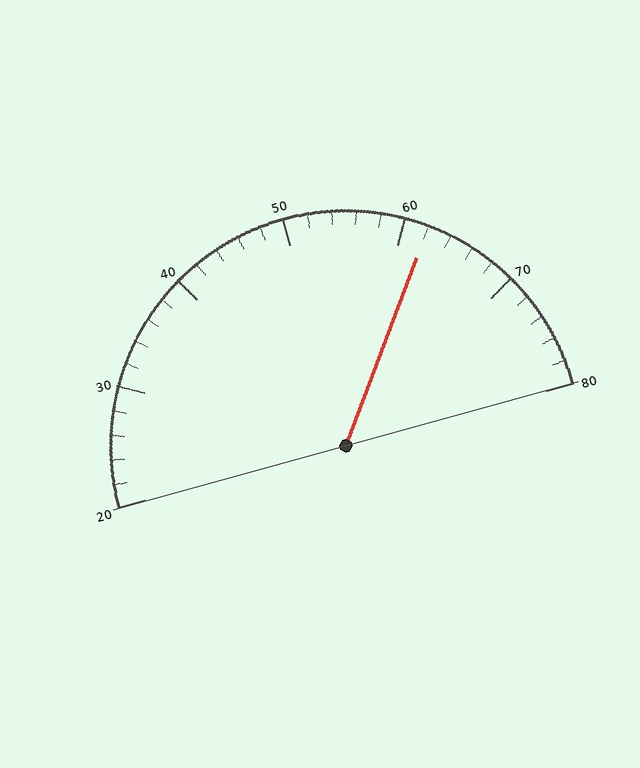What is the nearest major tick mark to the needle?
The nearest major tick mark is 60.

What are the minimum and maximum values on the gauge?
The gauge ranges from 20 to 80.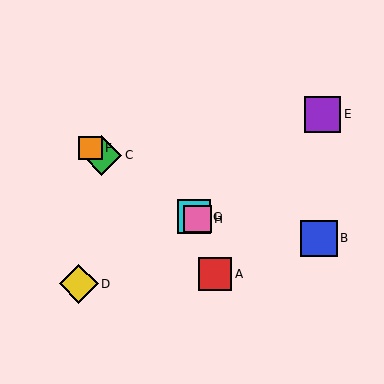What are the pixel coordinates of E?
Object E is at (323, 114).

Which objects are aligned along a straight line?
Objects C, F, G, H are aligned along a straight line.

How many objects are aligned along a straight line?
4 objects (C, F, G, H) are aligned along a straight line.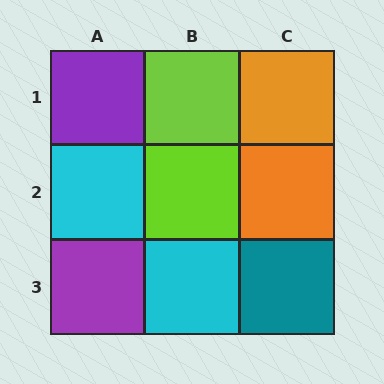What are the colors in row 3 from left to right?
Purple, cyan, teal.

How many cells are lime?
2 cells are lime.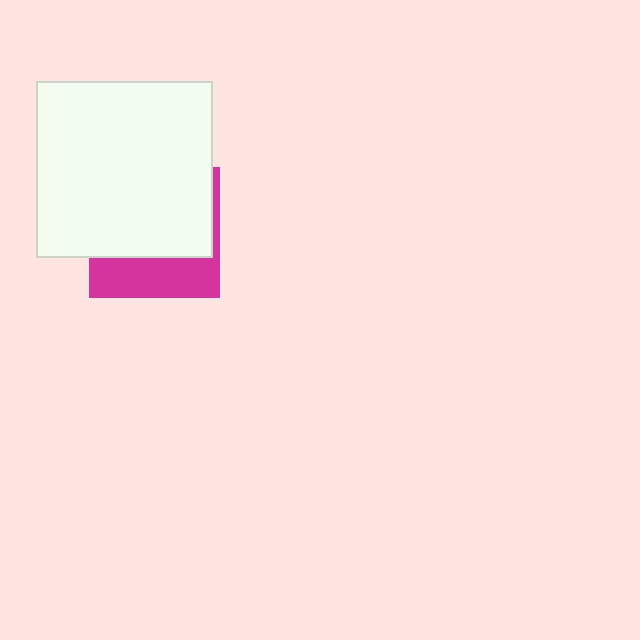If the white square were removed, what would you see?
You would see the complete magenta square.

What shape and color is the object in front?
The object in front is a white square.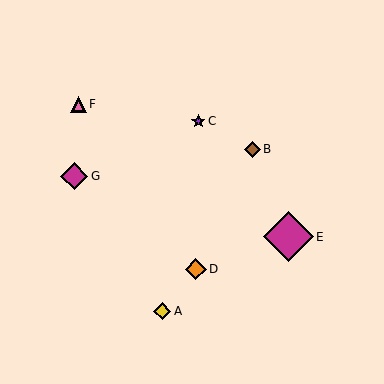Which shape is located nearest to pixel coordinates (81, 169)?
The magenta diamond (labeled G) at (74, 176) is nearest to that location.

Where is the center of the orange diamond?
The center of the orange diamond is at (196, 269).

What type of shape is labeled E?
Shape E is a magenta diamond.